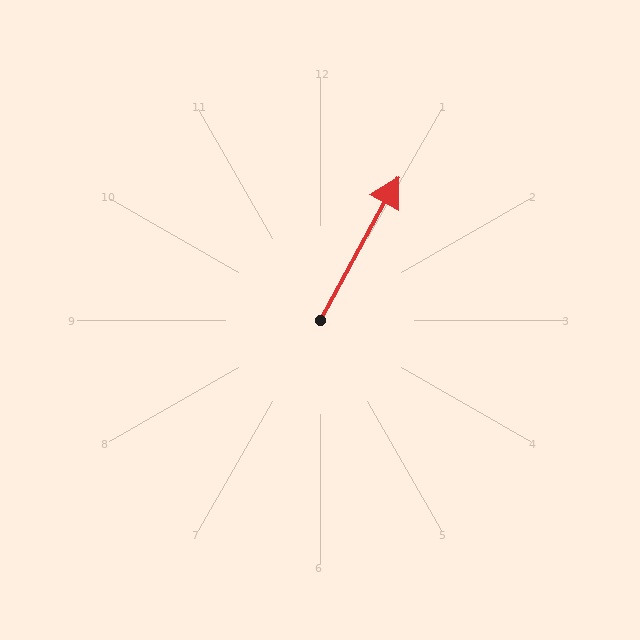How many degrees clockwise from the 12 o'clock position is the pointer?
Approximately 29 degrees.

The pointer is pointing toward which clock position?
Roughly 1 o'clock.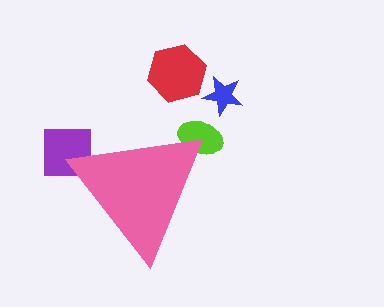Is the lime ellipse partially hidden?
Yes, the lime ellipse is partially hidden behind the pink triangle.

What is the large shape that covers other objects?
A pink triangle.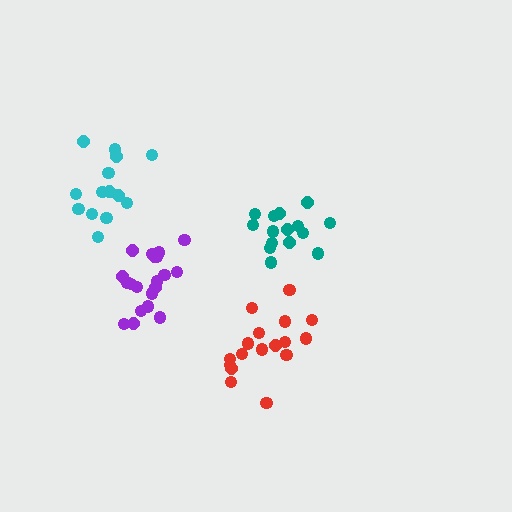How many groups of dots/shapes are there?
There are 4 groups.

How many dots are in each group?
Group 1: 15 dots, Group 2: 20 dots, Group 3: 14 dots, Group 4: 17 dots (66 total).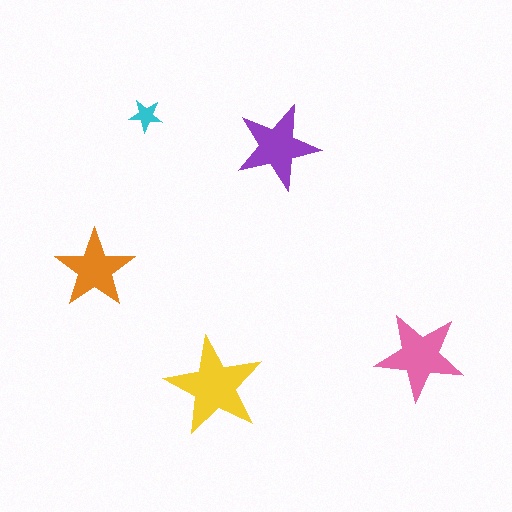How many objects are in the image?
There are 5 objects in the image.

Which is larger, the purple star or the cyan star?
The purple one.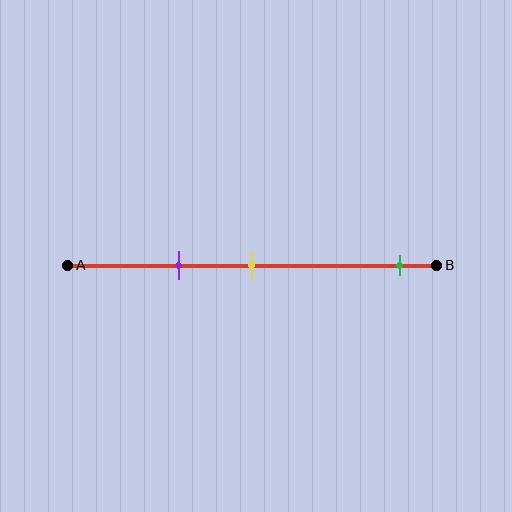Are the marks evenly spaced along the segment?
No, the marks are not evenly spaced.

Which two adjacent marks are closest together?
The purple and yellow marks are the closest adjacent pair.